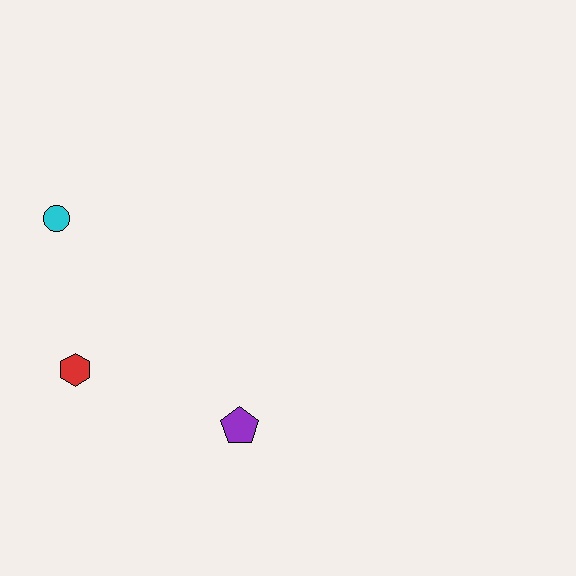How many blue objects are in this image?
There are no blue objects.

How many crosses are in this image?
There are no crosses.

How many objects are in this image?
There are 3 objects.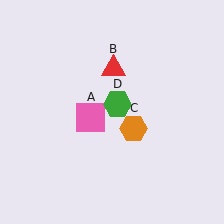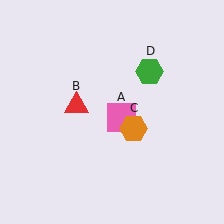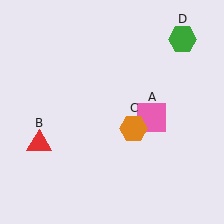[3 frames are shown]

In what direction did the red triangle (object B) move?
The red triangle (object B) moved down and to the left.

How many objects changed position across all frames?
3 objects changed position: pink square (object A), red triangle (object B), green hexagon (object D).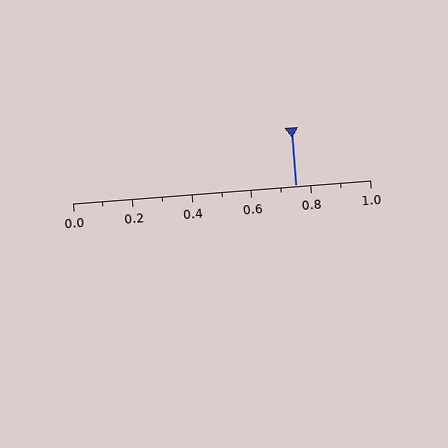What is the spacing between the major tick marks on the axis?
The major ticks are spaced 0.2 apart.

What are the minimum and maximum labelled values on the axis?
The axis runs from 0.0 to 1.0.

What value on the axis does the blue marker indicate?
The marker indicates approximately 0.75.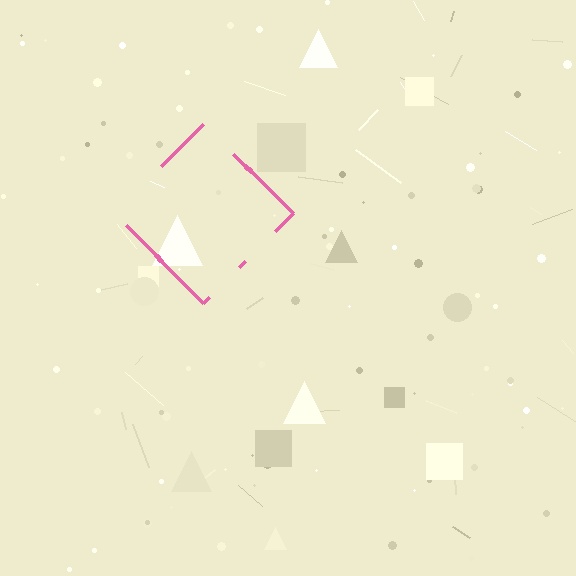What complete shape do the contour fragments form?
The contour fragments form a diamond.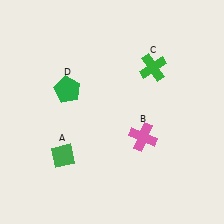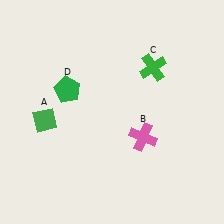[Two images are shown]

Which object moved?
The green diamond (A) moved up.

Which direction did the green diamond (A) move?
The green diamond (A) moved up.